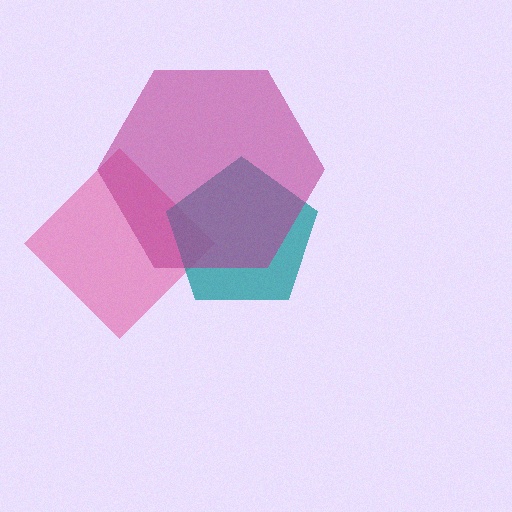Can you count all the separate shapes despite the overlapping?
Yes, there are 3 separate shapes.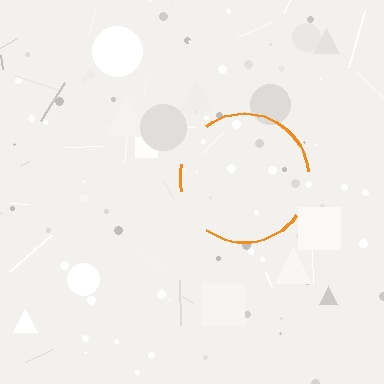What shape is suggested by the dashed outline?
The dashed outline suggests a circle.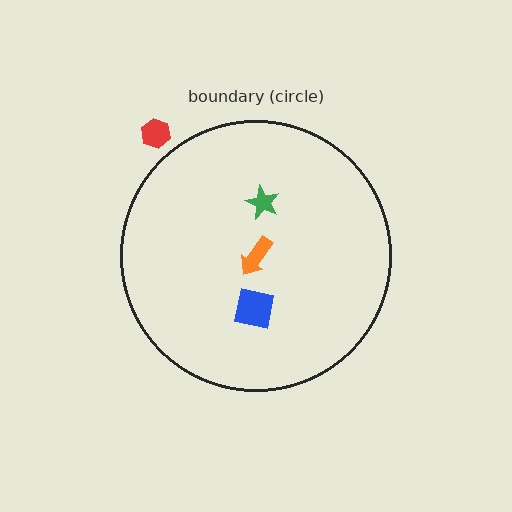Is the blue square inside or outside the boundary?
Inside.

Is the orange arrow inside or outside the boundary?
Inside.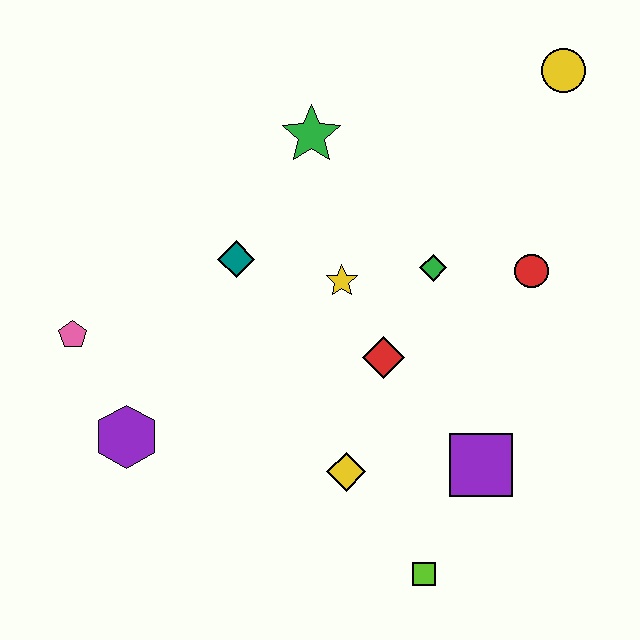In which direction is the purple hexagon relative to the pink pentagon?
The purple hexagon is below the pink pentagon.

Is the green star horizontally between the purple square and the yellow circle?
No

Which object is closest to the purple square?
The lime square is closest to the purple square.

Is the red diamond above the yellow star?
No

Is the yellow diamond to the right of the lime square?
No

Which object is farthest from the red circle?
The pink pentagon is farthest from the red circle.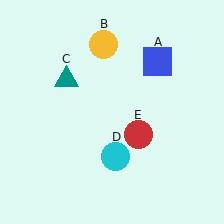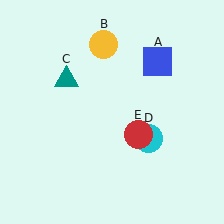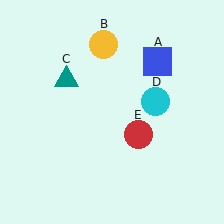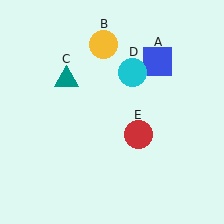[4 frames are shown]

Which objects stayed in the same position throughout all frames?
Blue square (object A) and yellow circle (object B) and teal triangle (object C) and red circle (object E) remained stationary.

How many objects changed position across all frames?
1 object changed position: cyan circle (object D).